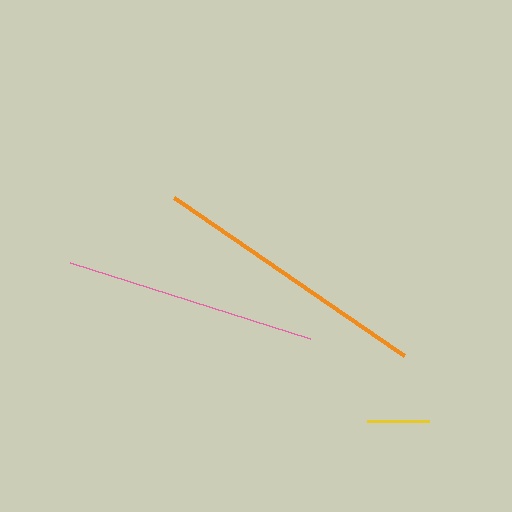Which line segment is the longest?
The orange line is the longest at approximately 279 pixels.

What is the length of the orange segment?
The orange segment is approximately 279 pixels long.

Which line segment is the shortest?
The yellow line is the shortest at approximately 62 pixels.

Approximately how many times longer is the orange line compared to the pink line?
The orange line is approximately 1.1 times the length of the pink line.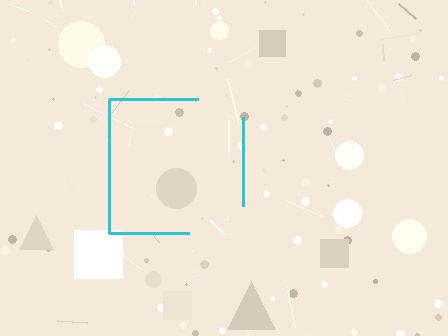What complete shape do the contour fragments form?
The contour fragments form a square.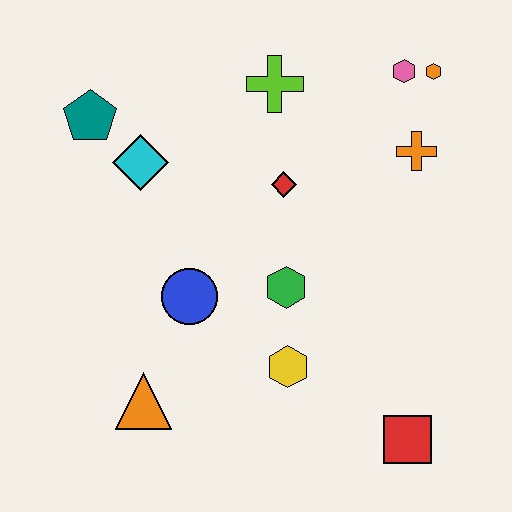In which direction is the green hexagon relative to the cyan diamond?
The green hexagon is to the right of the cyan diamond.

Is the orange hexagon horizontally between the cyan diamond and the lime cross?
No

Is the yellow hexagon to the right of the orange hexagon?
No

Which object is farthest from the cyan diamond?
The red square is farthest from the cyan diamond.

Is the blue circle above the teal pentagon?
No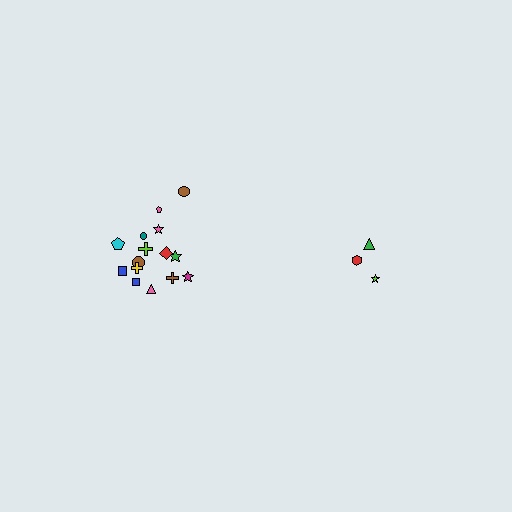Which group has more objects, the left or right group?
The left group.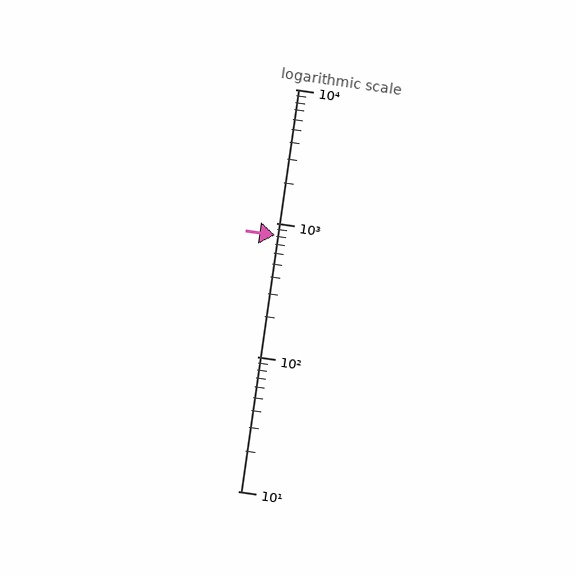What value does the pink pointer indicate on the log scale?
The pointer indicates approximately 810.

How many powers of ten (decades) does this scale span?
The scale spans 3 decades, from 10 to 10000.